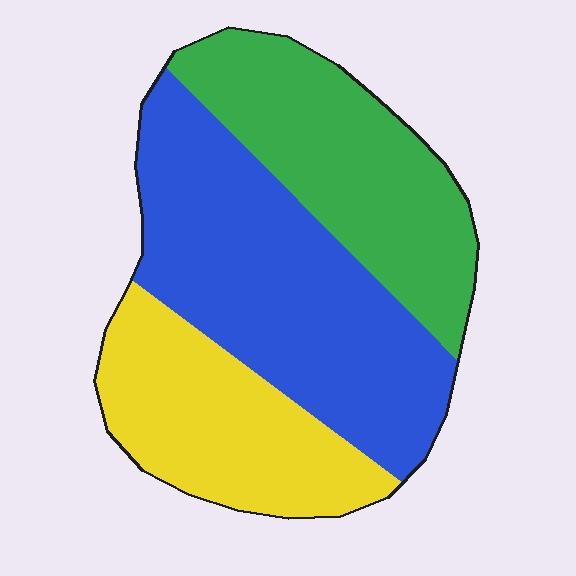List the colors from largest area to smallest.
From largest to smallest: blue, green, yellow.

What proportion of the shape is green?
Green takes up about one third (1/3) of the shape.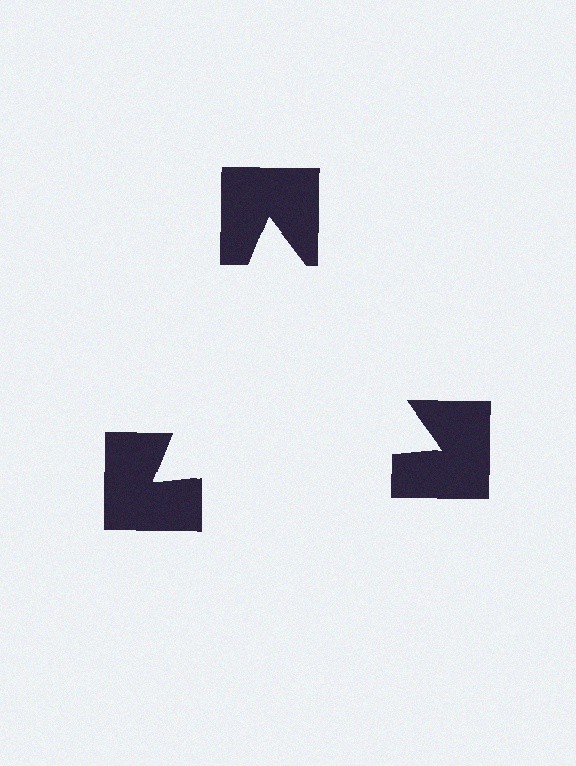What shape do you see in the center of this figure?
An illusory triangle — its edges are inferred from the aligned wedge cuts in the notched squares, not physically drawn.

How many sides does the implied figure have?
3 sides.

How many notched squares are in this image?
There are 3 — one at each vertex of the illusory triangle.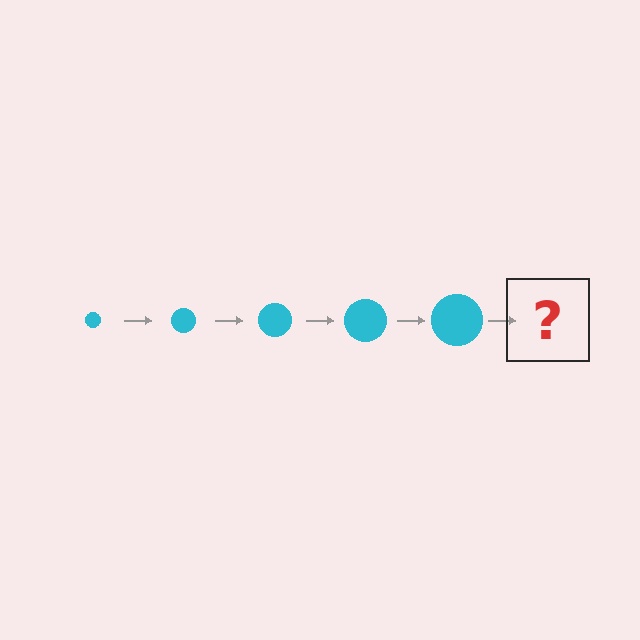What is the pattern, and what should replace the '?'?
The pattern is that the circle gets progressively larger each step. The '?' should be a cyan circle, larger than the previous one.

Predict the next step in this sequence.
The next step is a cyan circle, larger than the previous one.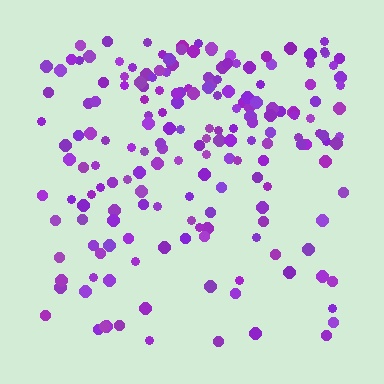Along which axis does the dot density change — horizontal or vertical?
Vertical.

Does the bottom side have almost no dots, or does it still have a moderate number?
Still a moderate number, just noticeably fewer than the top.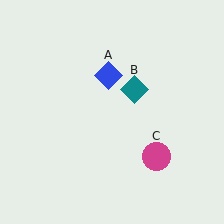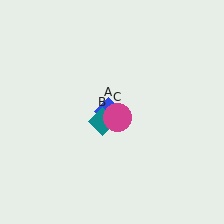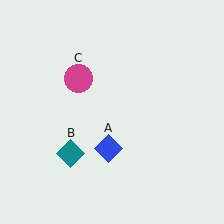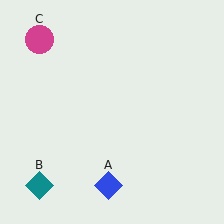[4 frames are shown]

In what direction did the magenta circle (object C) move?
The magenta circle (object C) moved up and to the left.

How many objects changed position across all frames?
3 objects changed position: blue diamond (object A), teal diamond (object B), magenta circle (object C).